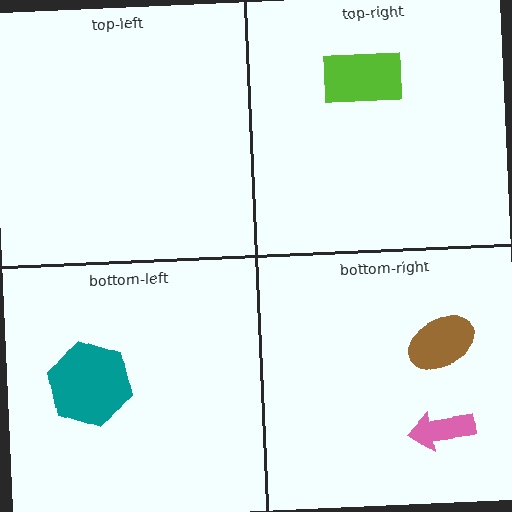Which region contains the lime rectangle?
The top-right region.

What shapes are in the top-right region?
The lime rectangle.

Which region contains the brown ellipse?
The bottom-right region.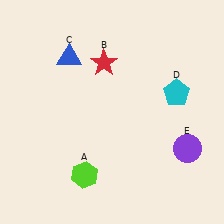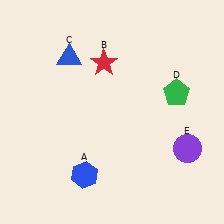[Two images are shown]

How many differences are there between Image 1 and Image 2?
There are 2 differences between the two images.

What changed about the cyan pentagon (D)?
In Image 1, D is cyan. In Image 2, it changed to green.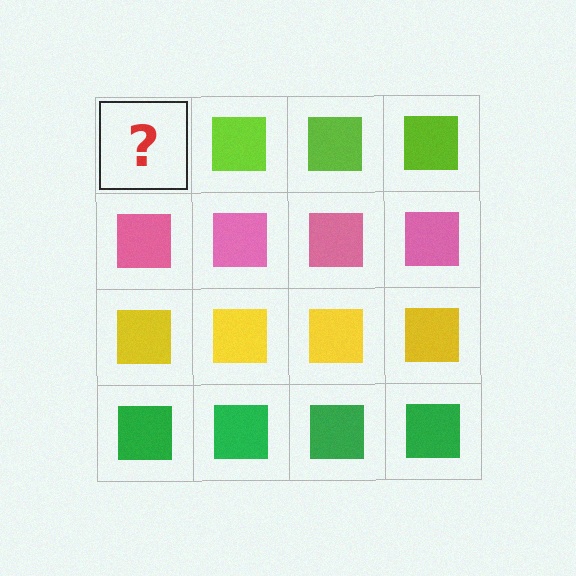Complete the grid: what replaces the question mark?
The question mark should be replaced with a lime square.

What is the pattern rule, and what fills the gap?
The rule is that each row has a consistent color. The gap should be filled with a lime square.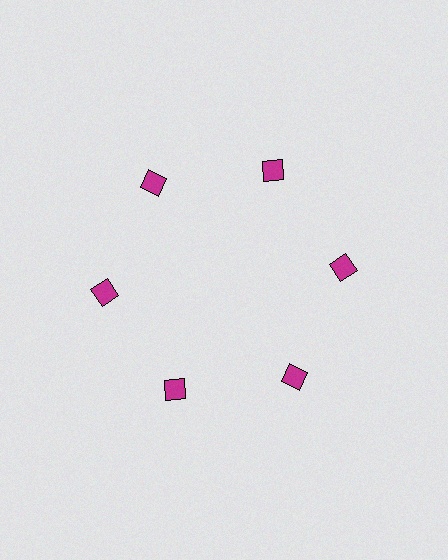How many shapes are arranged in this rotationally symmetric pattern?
There are 6 shapes, arranged in 6 groups of 1.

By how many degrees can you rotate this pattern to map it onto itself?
The pattern maps onto itself every 60 degrees of rotation.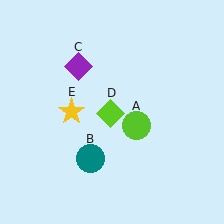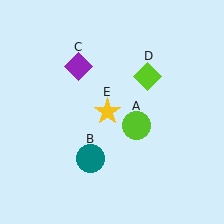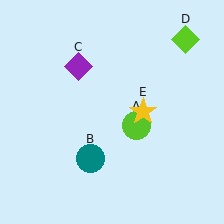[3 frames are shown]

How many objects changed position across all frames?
2 objects changed position: lime diamond (object D), yellow star (object E).